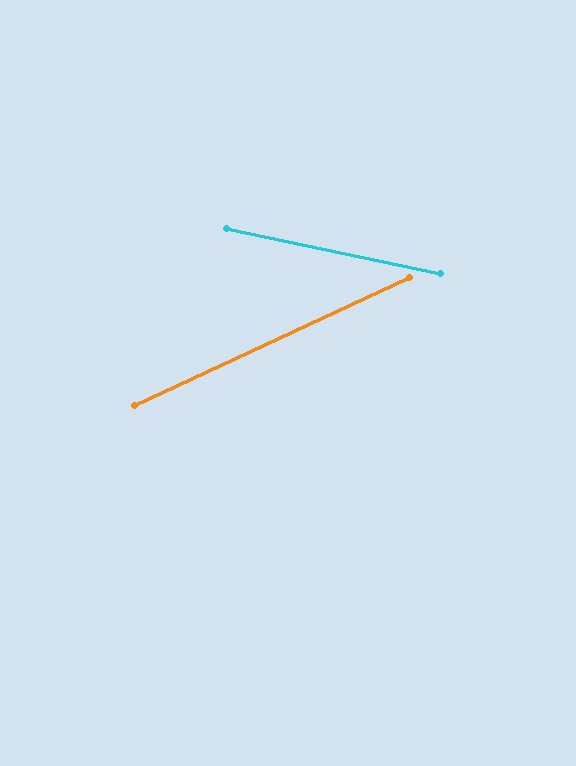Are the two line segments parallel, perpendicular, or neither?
Neither parallel nor perpendicular — they differ by about 37°.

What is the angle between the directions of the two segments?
Approximately 37 degrees.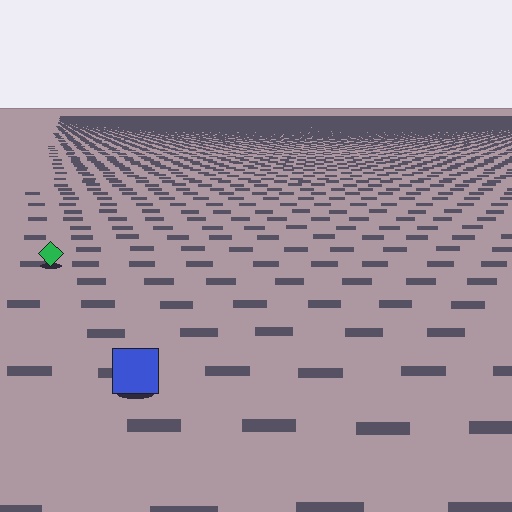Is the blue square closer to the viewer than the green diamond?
Yes. The blue square is closer — you can tell from the texture gradient: the ground texture is coarser near it.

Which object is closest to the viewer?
The blue square is closest. The texture marks near it are larger and more spread out.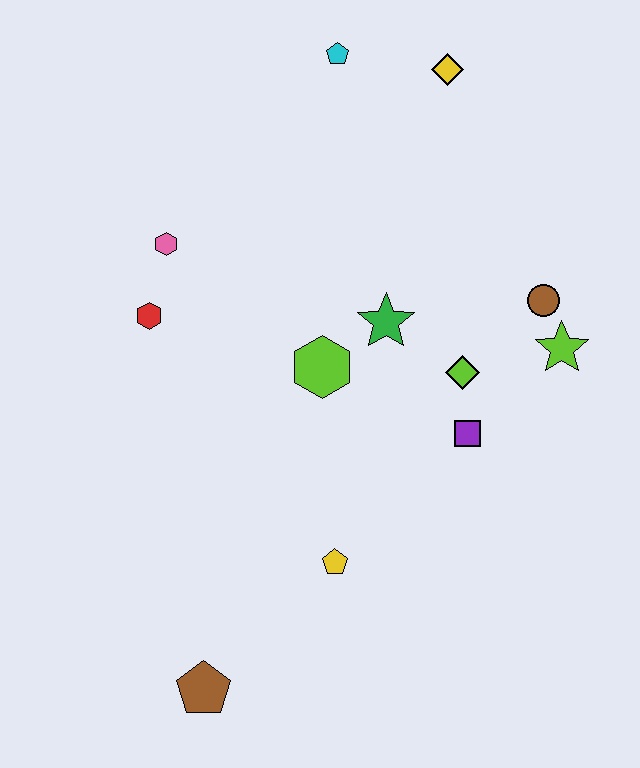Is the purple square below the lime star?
Yes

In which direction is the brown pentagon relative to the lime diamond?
The brown pentagon is below the lime diamond.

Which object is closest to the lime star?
The brown circle is closest to the lime star.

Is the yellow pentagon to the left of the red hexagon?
No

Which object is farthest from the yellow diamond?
The brown pentagon is farthest from the yellow diamond.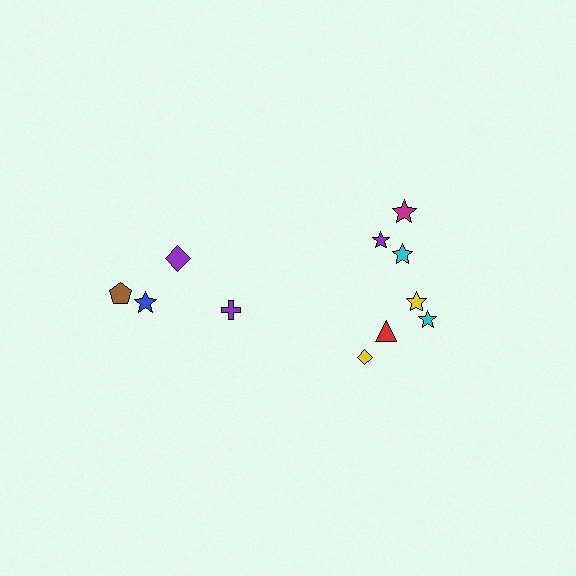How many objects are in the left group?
There are 4 objects.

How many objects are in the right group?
There are 7 objects.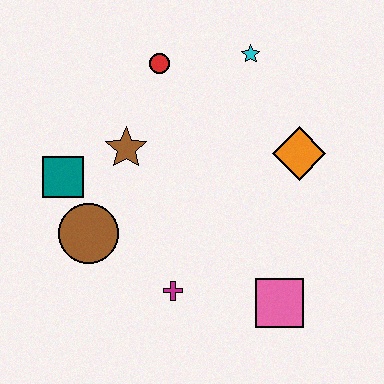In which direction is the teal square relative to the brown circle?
The teal square is above the brown circle.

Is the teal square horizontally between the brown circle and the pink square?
No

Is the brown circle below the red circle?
Yes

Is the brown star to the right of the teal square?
Yes